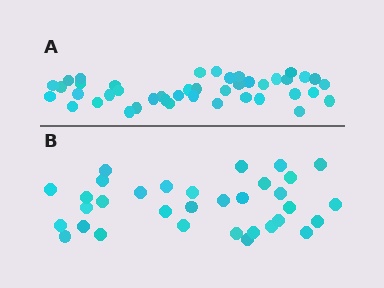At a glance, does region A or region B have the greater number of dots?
Region A (the top region) has more dots.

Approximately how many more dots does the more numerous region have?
Region A has roughly 10 or so more dots than region B.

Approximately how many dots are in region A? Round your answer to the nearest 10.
About 40 dots. (The exact count is 43, which rounds to 40.)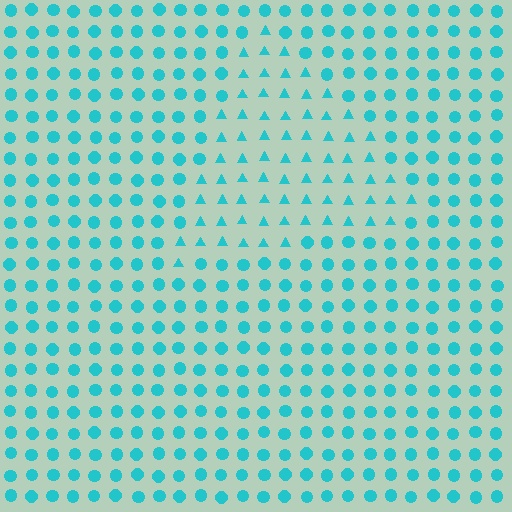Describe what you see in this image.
The image is filled with small cyan elements arranged in a uniform grid. A triangle-shaped region contains triangles, while the surrounding area contains circles. The boundary is defined purely by the change in element shape.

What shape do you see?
I see a triangle.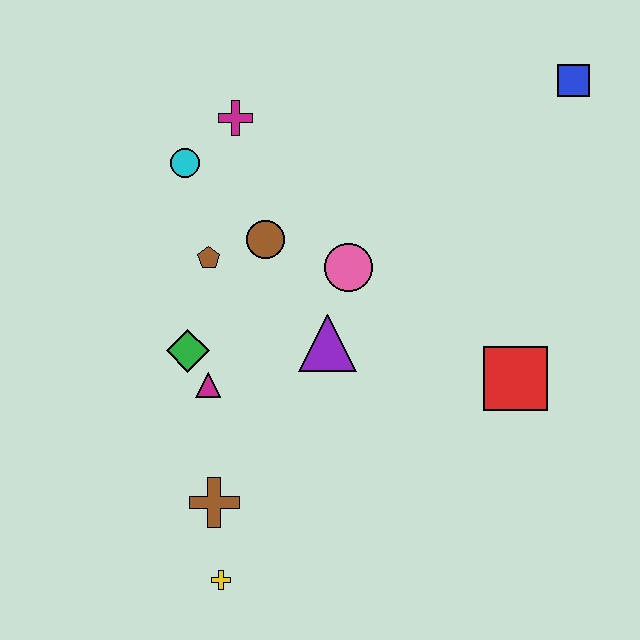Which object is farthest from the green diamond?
The blue square is farthest from the green diamond.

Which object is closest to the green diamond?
The magenta triangle is closest to the green diamond.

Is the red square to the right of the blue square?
No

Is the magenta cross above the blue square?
No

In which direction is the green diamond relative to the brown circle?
The green diamond is below the brown circle.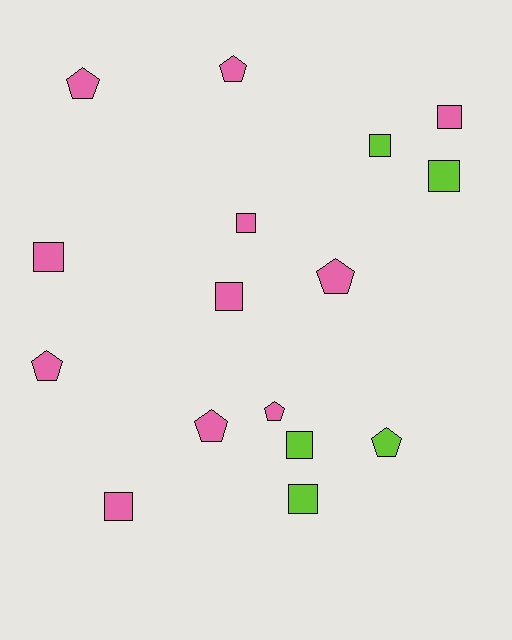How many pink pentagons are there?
There are 6 pink pentagons.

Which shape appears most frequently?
Square, with 9 objects.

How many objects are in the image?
There are 16 objects.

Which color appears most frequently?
Pink, with 11 objects.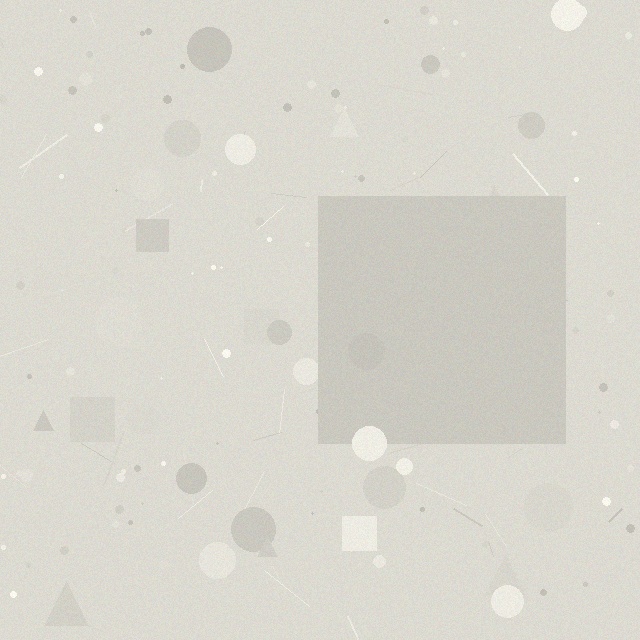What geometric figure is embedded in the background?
A square is embedded in the background.